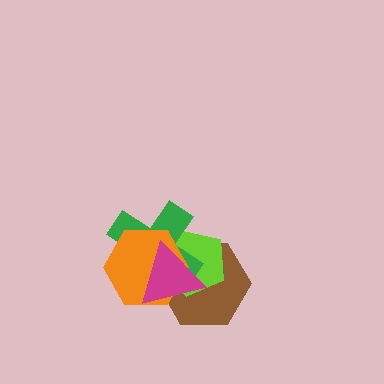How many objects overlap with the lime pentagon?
4 objects overlap with the lime pentagon.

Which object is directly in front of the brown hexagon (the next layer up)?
The lime pentagon is directly in front of the brown hexagon.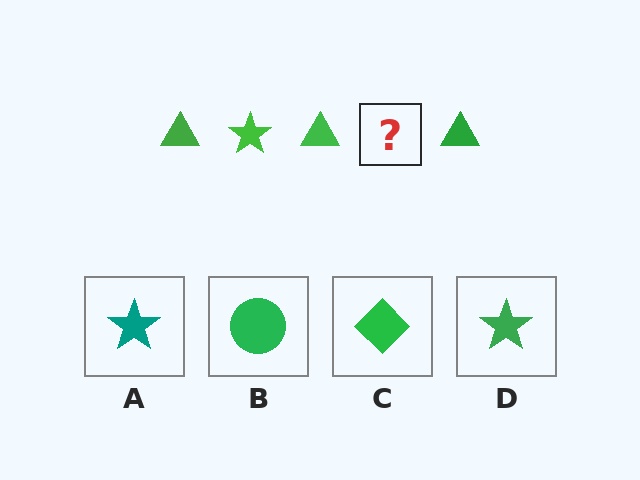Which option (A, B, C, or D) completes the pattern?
D.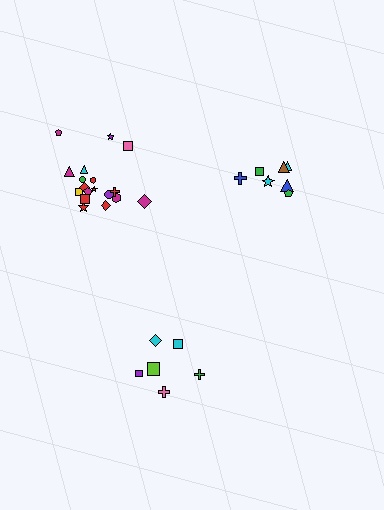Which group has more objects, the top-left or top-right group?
The top-left group.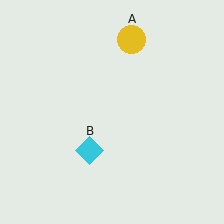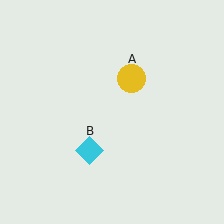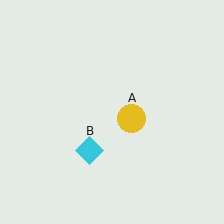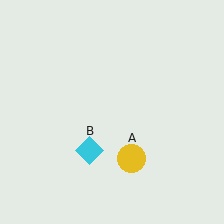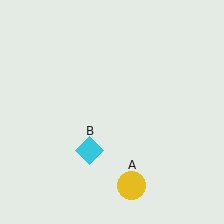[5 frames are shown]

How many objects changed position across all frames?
1 object changed position: yellow circle (object A).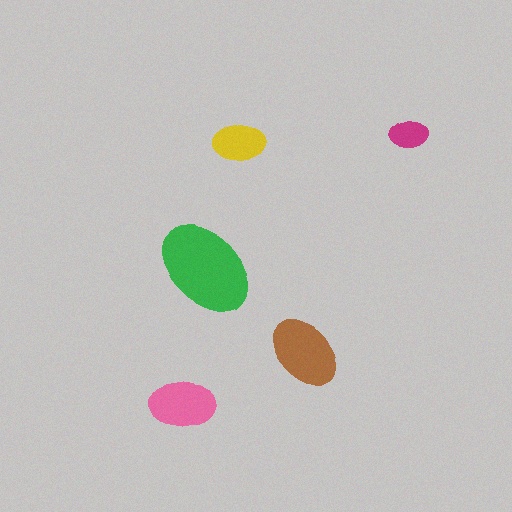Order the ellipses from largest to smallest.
the green one, the brown one, the pink one, the yellow one, the magenta one.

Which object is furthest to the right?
The magenta ellipse is rightmost.